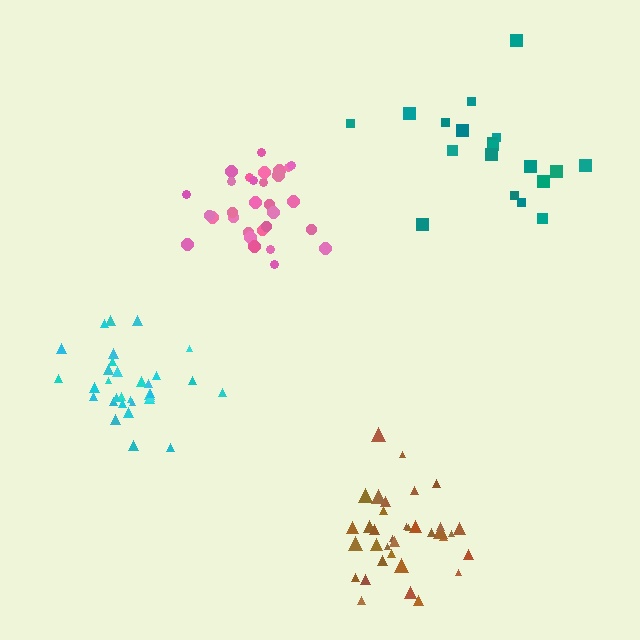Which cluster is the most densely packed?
Brown.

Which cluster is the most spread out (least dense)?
Teal.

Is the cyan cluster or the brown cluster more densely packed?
Brown.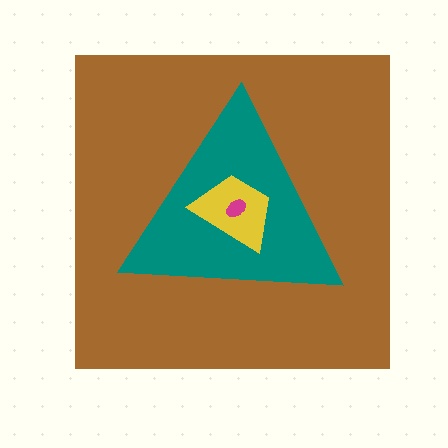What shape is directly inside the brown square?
The teal triangle.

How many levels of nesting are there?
4.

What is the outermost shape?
The brown square.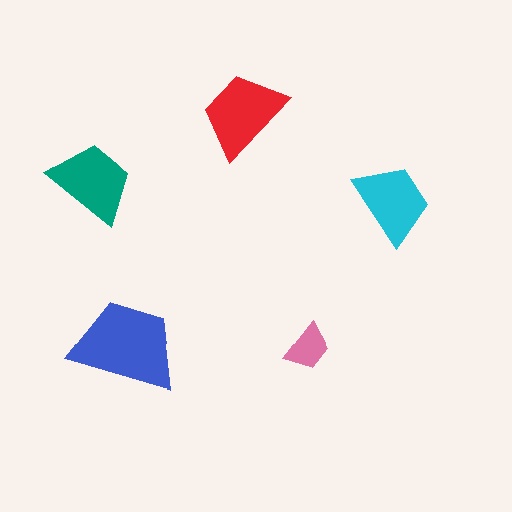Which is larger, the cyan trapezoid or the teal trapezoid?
The teal one.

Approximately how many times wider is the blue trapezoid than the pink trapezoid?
About 2.5 times wider.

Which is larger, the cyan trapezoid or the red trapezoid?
The red one.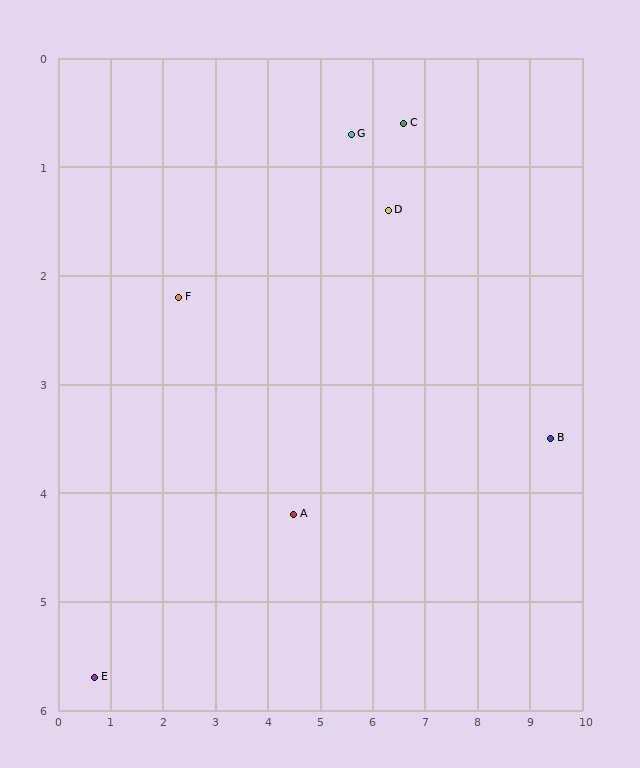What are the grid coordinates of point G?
Point G is at approximately (5.6, 0.7).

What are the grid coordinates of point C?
Point C is at approximately (6.6, 0.6).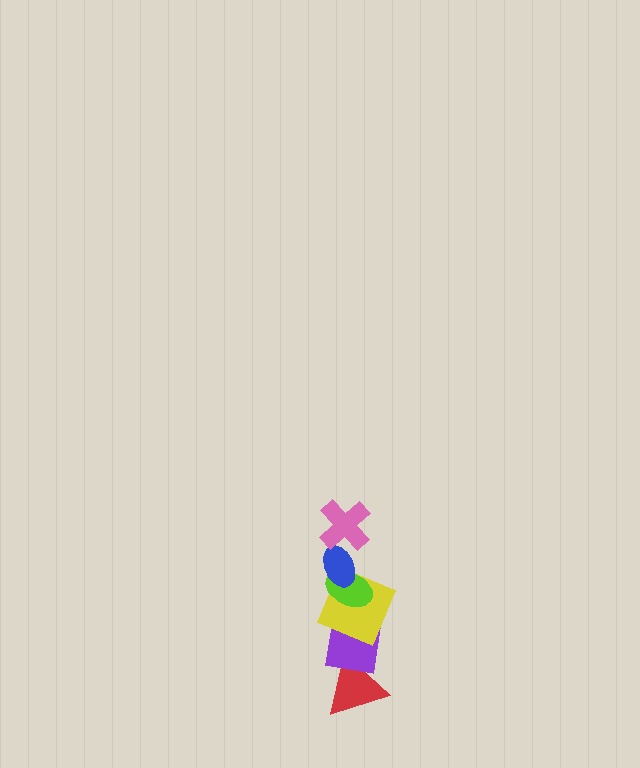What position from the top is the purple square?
The purple square is 5th from the top.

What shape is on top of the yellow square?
The lime ellipse is on top of the yellow square.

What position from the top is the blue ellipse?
The blue ellipse is 2nd from the top.